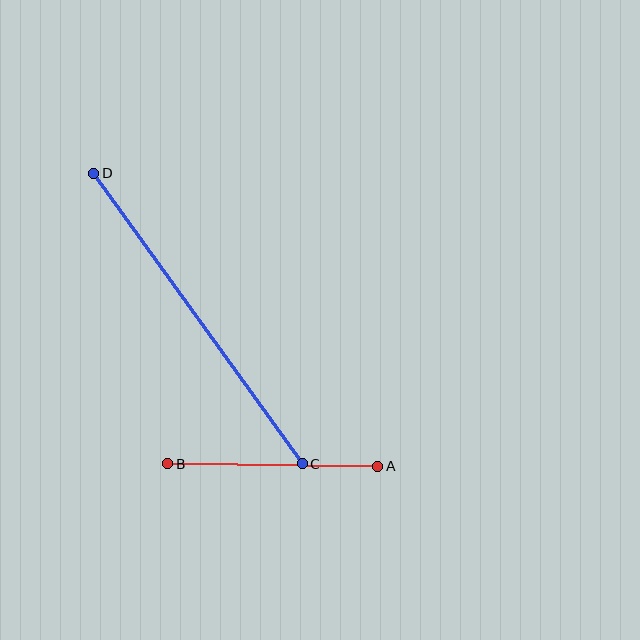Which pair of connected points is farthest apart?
Points C and D are farthest apart.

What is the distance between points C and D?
The distance is approximately 357 pixels.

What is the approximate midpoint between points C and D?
The midpoint is at approximately (198, 318) pixels.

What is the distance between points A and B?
The distance is approximately 210 pixels.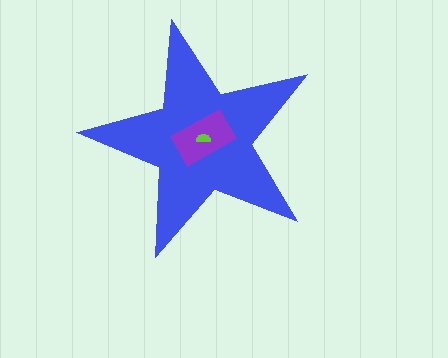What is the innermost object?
The lime semicircle.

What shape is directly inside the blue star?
The purple rectangle.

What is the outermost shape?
The blue star.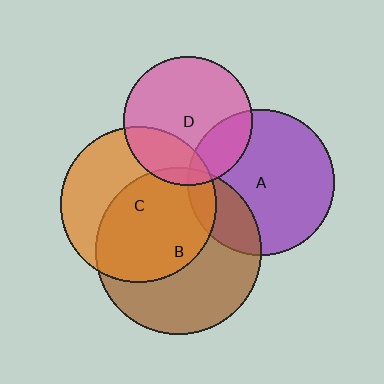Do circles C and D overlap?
Yes.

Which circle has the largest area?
Circle B (brown).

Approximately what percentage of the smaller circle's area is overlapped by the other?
Approximately 25%.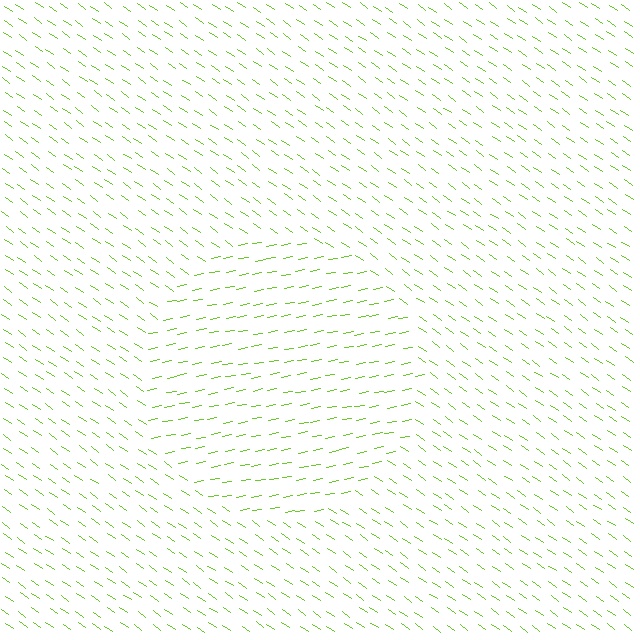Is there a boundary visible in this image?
Yes, there is a texture boundary formed by a change in line orientation.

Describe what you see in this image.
The image is filled with small lime line segments. A circle region in the image has lines oriented differently from the surrounding lines, creating a visible texture boundary.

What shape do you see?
I see a circle.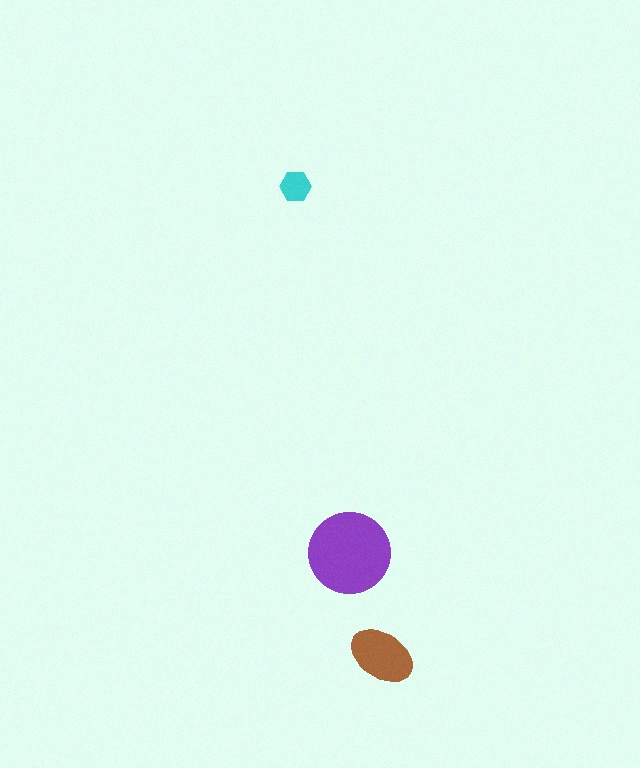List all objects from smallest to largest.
The cyan hexagon, the brown ellipse, the purple circle.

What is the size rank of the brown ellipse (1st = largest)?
2nd.